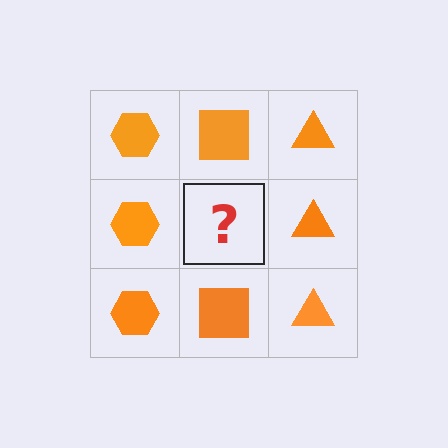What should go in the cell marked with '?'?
The missing cell should contain an orange square.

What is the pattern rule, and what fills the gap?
The rule is that each column has a consistent shape. The gap should be filled with an orange square.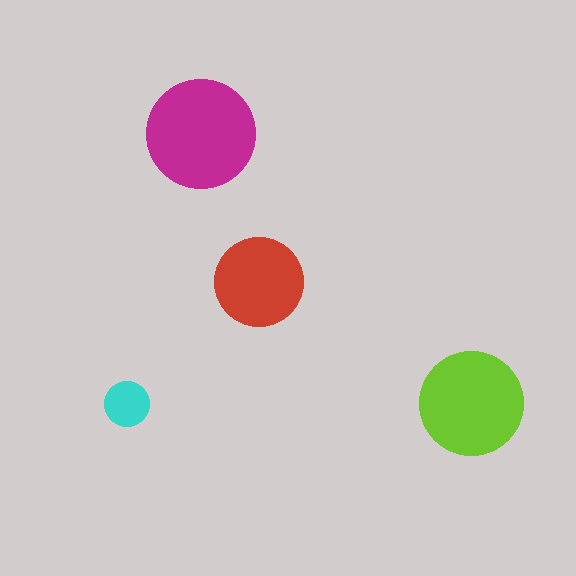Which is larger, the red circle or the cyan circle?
The red one.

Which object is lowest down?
The cyan circle is bottommost.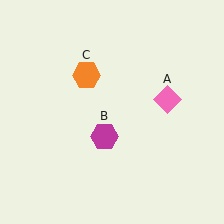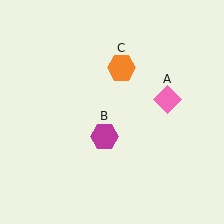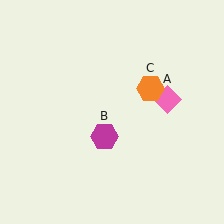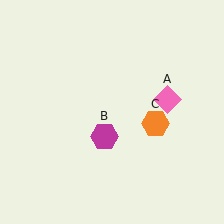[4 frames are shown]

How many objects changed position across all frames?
1 object changed position: orange hexagon (object C).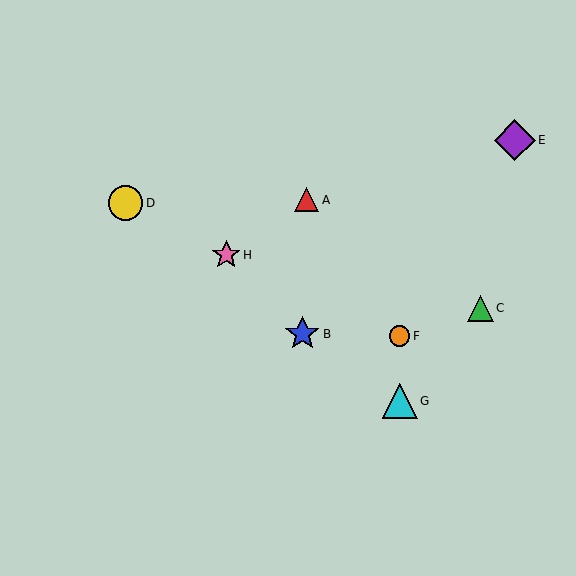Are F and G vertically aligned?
Yes, both are at x≈400.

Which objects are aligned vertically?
Objects F, G are aligned vertically.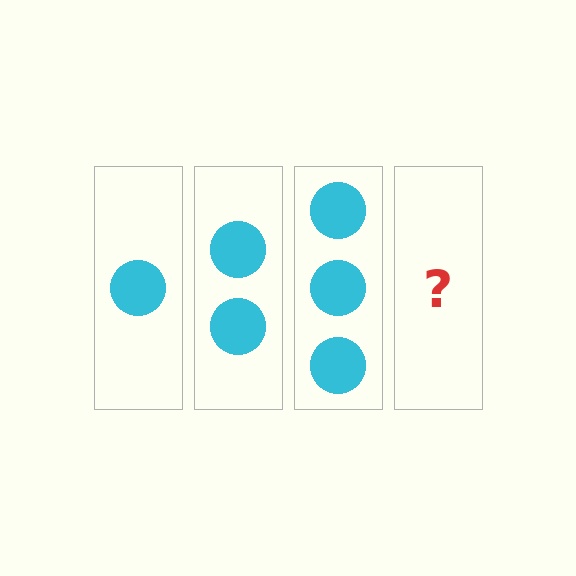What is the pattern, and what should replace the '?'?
The pattern is that each step adds one more circle. The '?' should be 4 circles.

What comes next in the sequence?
The next element should be 4 circles.